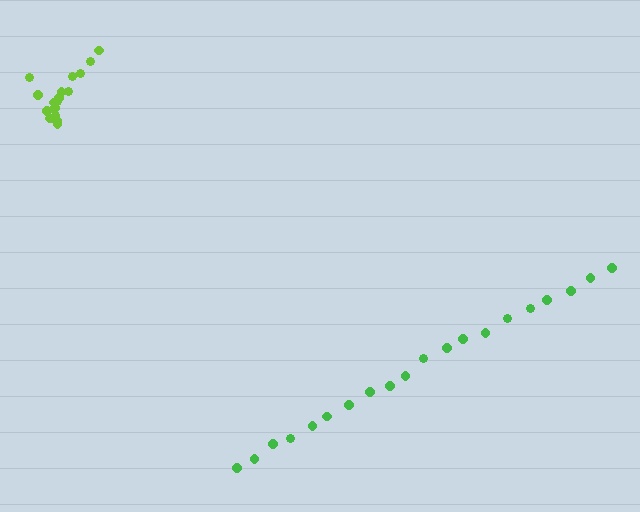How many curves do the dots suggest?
There are 2 distinct paths.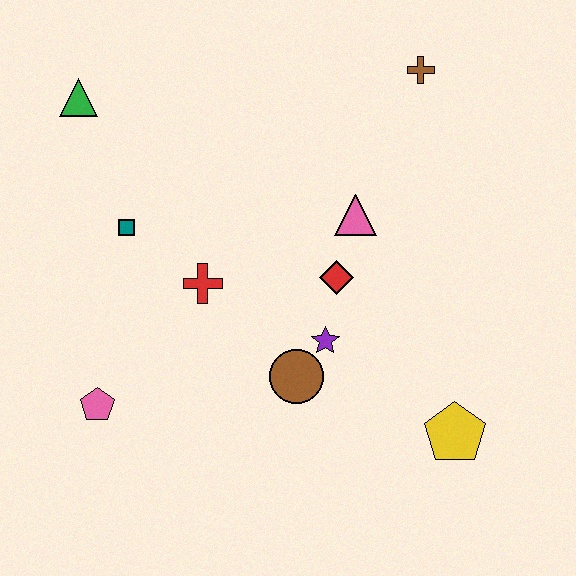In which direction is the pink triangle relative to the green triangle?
The pink triangle is to the right of the green triangle.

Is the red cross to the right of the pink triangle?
No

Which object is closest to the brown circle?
The purple star is closest to the brown circle.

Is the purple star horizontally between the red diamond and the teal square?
Yes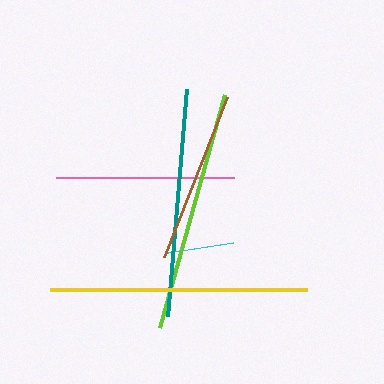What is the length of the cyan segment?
The cyan segment is approximately 65 pixels long.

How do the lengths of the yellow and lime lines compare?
The yellow and lime lines are approximately the same length.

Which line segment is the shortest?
The cyan line is the shortest at approximately 65 pixels.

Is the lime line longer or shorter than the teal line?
The lime line is longer than the teal line.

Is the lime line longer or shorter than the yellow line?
The yellow line is longer than the lime line.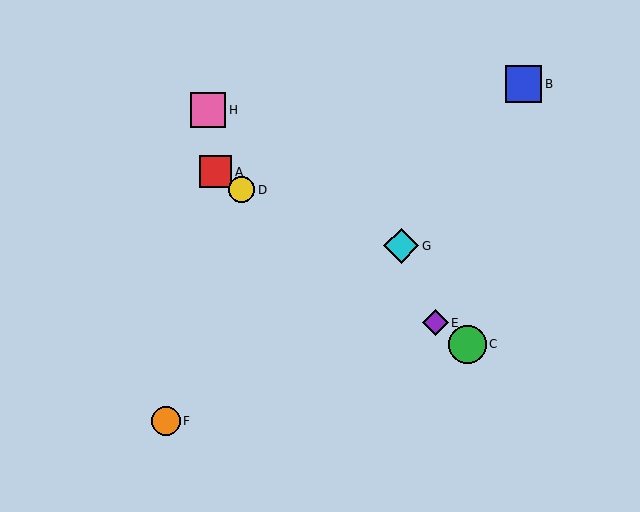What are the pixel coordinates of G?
Object G is at (401, 246).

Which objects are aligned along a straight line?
Objects A, C, D, E are aligned along a straight line.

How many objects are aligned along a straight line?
4 objects (A, C, D, E) are aligned along a straight line.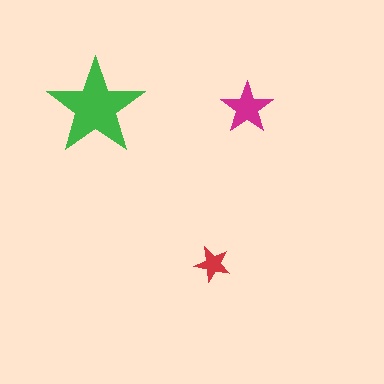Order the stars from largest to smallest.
the green one, the magenta one, the red one.